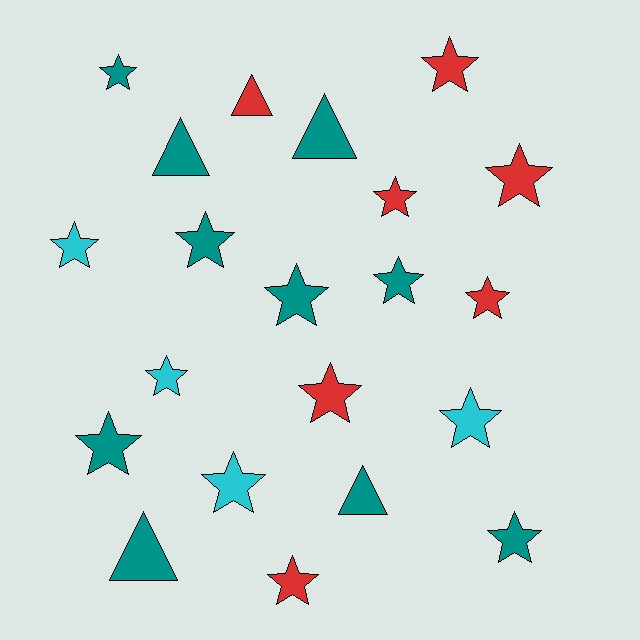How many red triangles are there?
There is 1 red triangle.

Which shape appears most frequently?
Star, with 16 objects.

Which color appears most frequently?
Teal, with 10 objects.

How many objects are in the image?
There are 21 objects.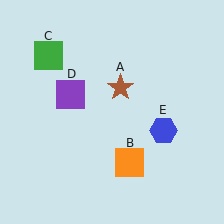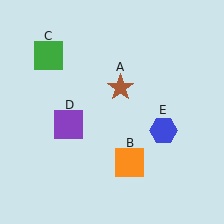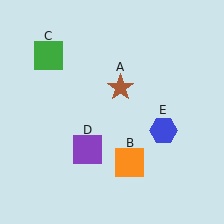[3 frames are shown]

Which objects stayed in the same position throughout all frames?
Brown star (object A) and orange square (object B) and green square (object C) and blue hexagon (object E) remained stationary.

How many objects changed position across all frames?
1 object changed position: purple square (object D).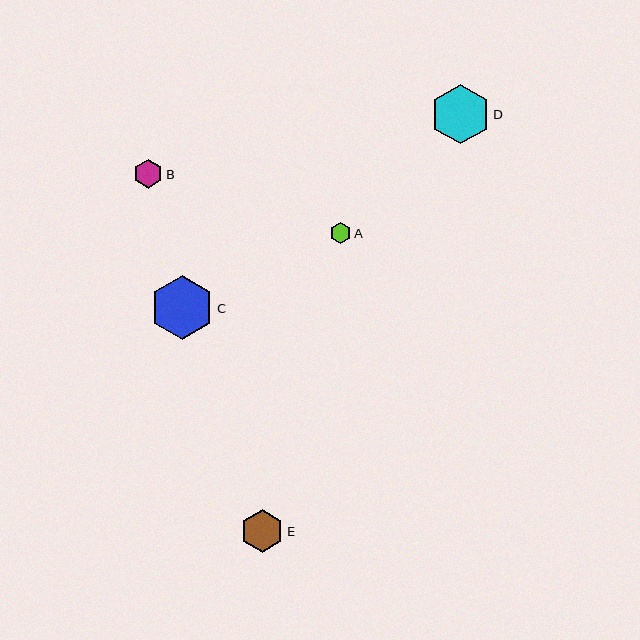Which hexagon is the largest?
Hexagon C is the largest with a size of approximately 64 pixels.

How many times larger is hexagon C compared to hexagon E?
Hexagon C is approximately 1.5 times the size of hexagon E.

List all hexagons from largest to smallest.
From largest to smallest: C, D, E, B, A.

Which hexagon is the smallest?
Hexagon A is the smallest with a size of approximately 21 pixels.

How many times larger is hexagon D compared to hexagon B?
Hexagon D is approximately 2.0 times the size of hexagon B.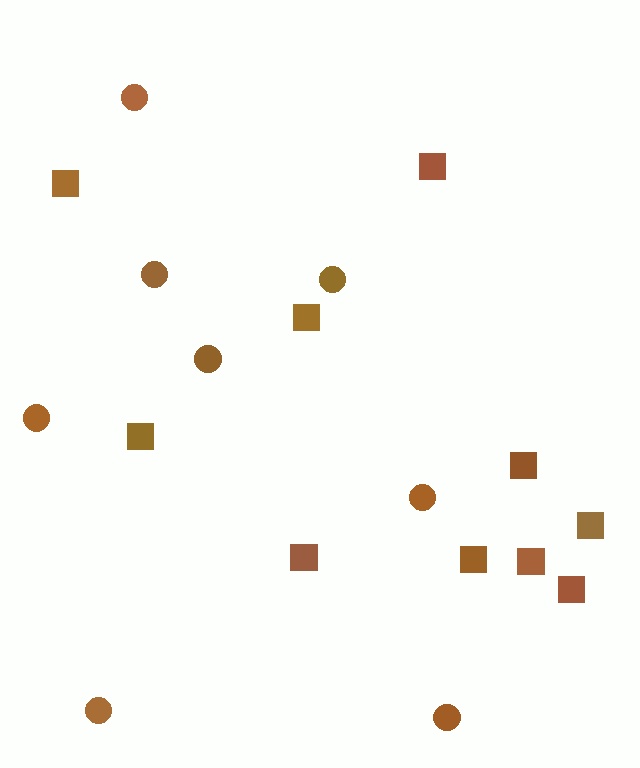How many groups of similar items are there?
There are 2 groups: one group of squares (10) and one group of circles (8).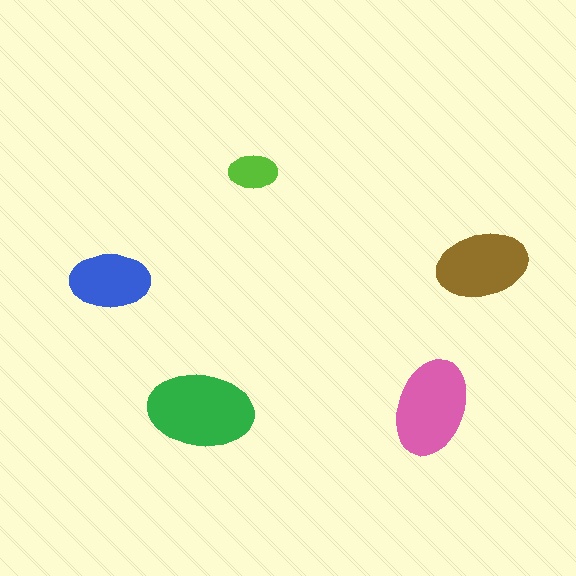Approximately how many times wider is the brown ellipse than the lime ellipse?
About 2 times wider.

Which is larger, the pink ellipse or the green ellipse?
The green one.